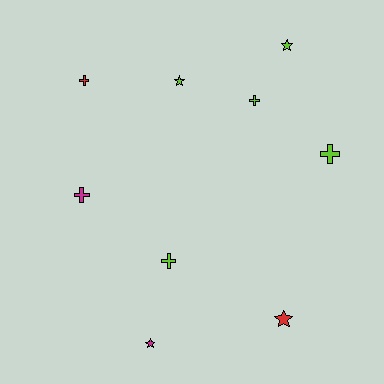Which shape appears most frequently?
Cross, with 5 objects.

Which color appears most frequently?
Lime, with 5 objects.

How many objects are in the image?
There are 9 objects.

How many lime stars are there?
There are 2 lime stars.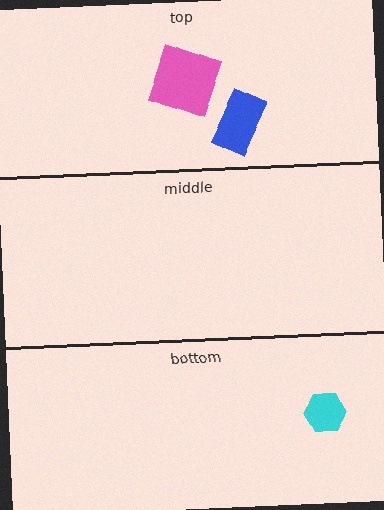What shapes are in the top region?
The blue rectangle, the pink square.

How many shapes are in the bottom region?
1.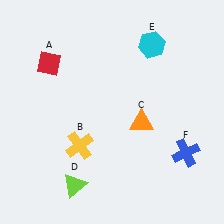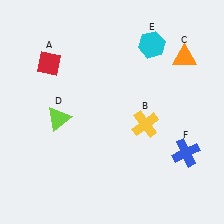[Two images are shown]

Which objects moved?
The objects that moved are: the yellow cross (B), the orange triangle (C), the lime triangle (D).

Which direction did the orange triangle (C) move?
The orange triangle (C) moved up.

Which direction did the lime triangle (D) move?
The lime triangle (D) moved up.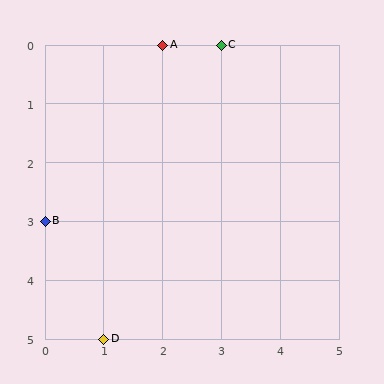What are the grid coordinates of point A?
Point A is at grid coordinates (2, 0).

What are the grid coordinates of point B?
Point B is at grid coordinates (0, 3).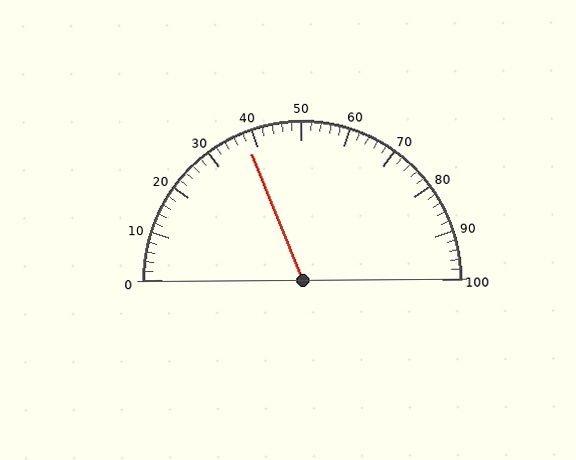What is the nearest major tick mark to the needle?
The nearest major tick mark is 40.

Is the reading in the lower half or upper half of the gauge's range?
The reading is in the lower half of the range (0 to 100).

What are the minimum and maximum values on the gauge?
The gauge ranges from 0 to 100.